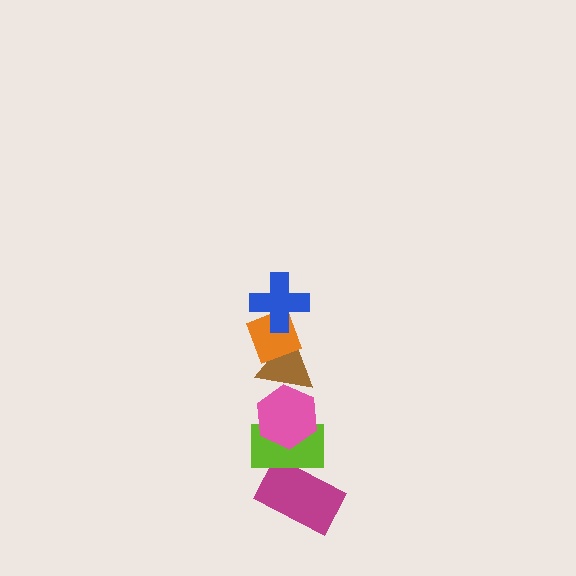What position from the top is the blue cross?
The blue cross is 1st from the top.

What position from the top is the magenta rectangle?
The magenta rectangle is 6th from the top.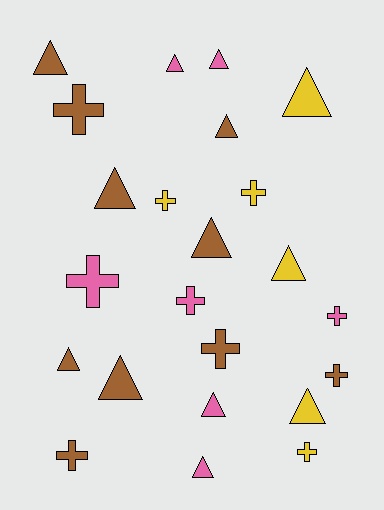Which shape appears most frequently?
Triangle, with 13 objects.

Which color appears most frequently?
Brown, with 10 objects.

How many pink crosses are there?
There are 3 pink crosses.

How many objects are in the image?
There are 23 objects.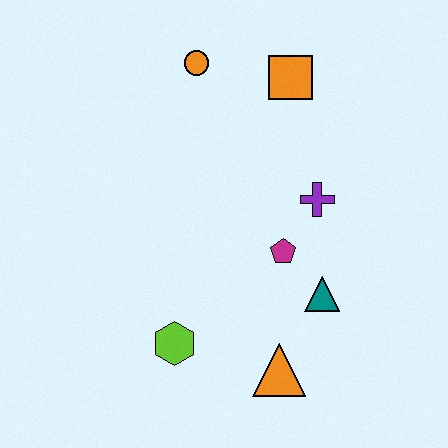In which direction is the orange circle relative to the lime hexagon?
The orange circle is above the lime hexagon.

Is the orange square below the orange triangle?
No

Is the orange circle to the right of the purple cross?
No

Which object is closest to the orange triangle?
The teal triangle is closest to the orange triangle.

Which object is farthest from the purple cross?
The lime hexagon is farthest from the purple cross.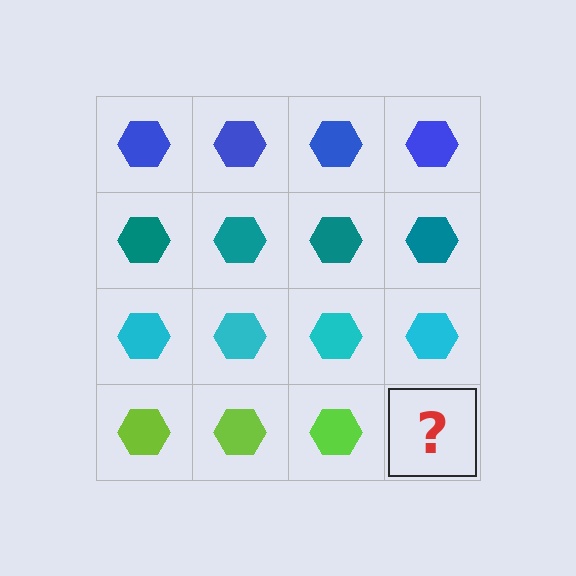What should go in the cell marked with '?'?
The missing cell should contain a lime hexagon.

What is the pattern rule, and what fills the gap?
The rule is that each row has a consistent color. The gap should be filled with a lime hexagon.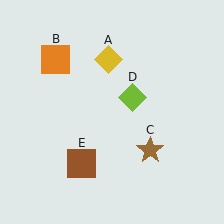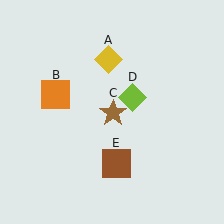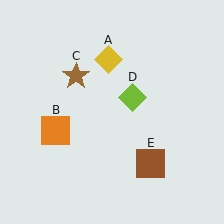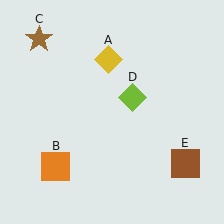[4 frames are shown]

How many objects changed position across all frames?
3 objects changed position: orange square (object B), brown star (object C), brown square (object E).